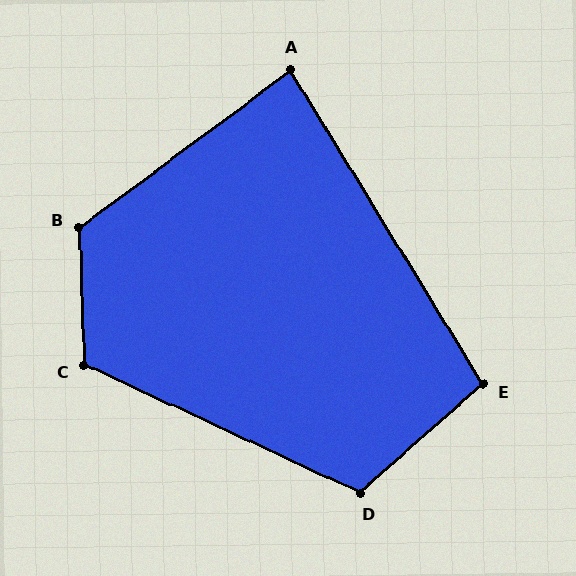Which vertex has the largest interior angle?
B, at approximately 124 degrees.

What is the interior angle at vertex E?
Approximately 100 degrees (obtuse).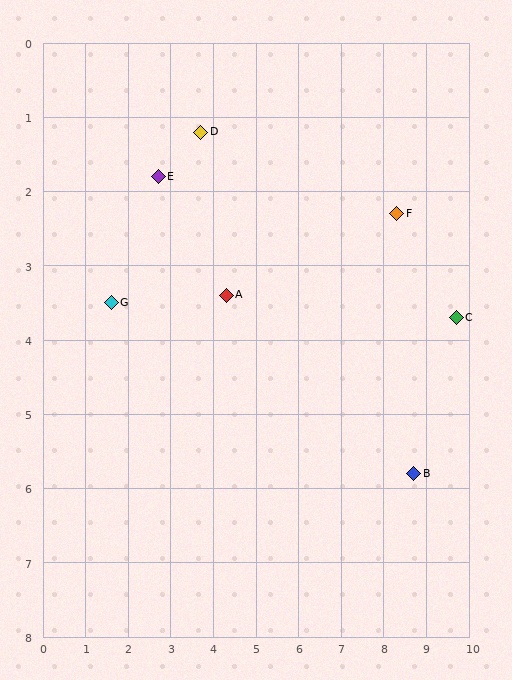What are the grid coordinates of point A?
Point A is at approximately (4.3, 3.4).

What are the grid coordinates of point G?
Point G is at approximately (1.6, 3.5).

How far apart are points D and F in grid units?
Points D and F are about 4.7 grid units apart.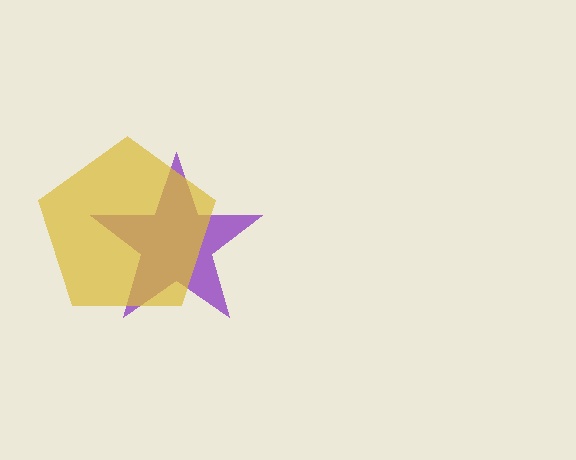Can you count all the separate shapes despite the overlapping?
Yes, there are 2 separate shapes.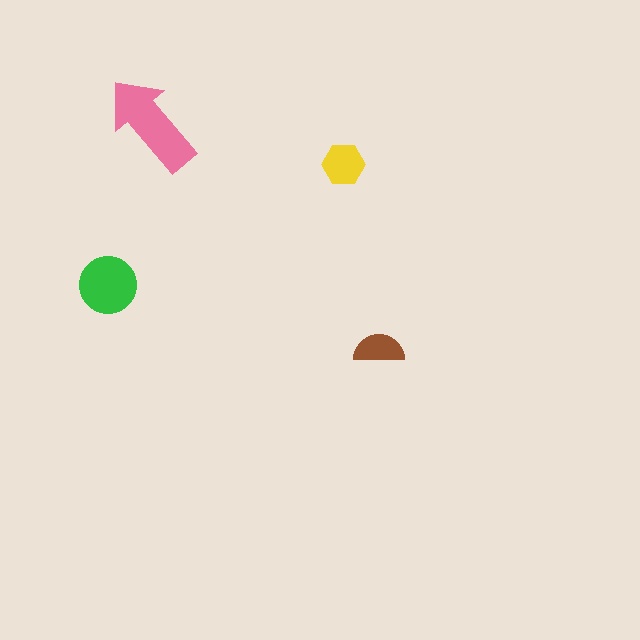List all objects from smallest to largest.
The brown semicircle, the yellow hexagon, the green circle, the pink arrow.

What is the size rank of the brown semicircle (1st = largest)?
4th.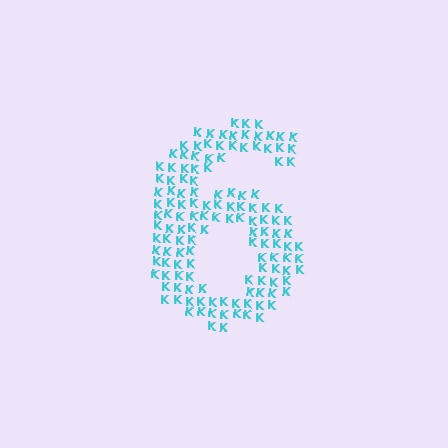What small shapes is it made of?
It is made of small letter K's.